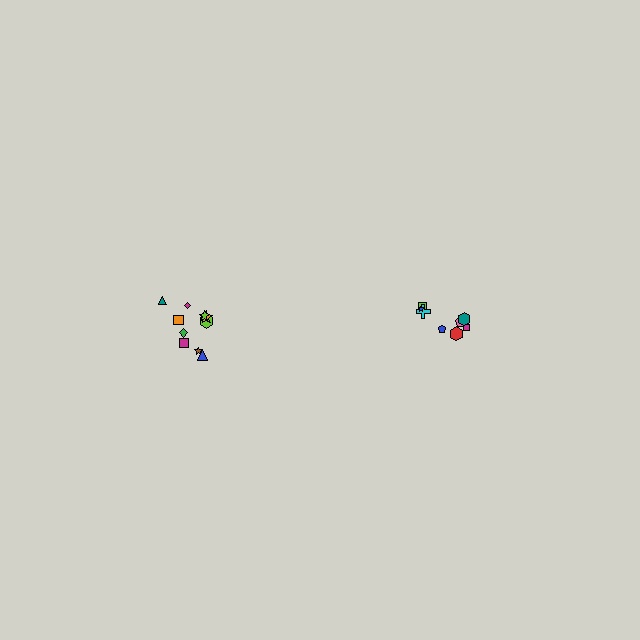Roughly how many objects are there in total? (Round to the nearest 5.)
Roughly 20 objects in total.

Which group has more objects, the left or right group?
The left group.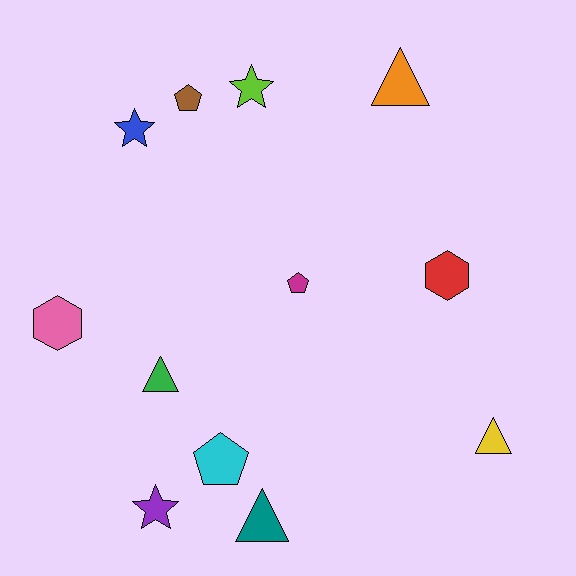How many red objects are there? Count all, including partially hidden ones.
There is 1 red object.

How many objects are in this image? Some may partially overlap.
There are 12 objects.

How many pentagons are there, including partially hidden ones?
There are 3 pentagons.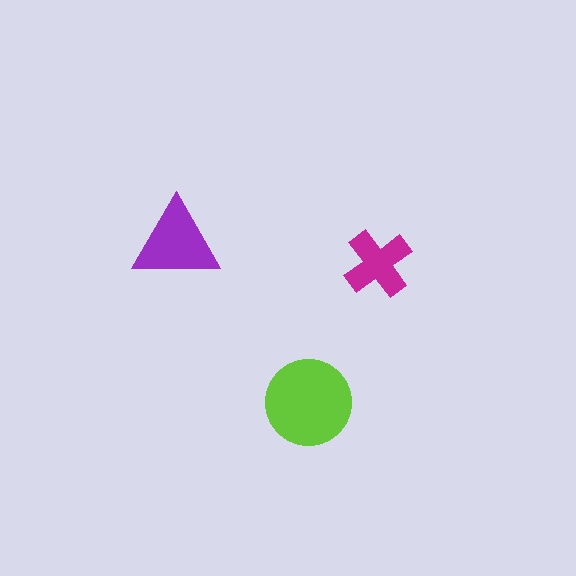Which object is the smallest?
The magenta cross.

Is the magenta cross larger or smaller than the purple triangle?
Smaller.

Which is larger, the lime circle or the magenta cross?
The lime circle.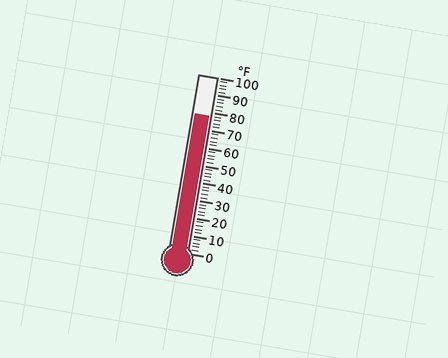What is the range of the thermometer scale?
The thermometer scale ranges from 0°F to 100°F.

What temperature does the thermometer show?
The thermometer shows approximately 78°F.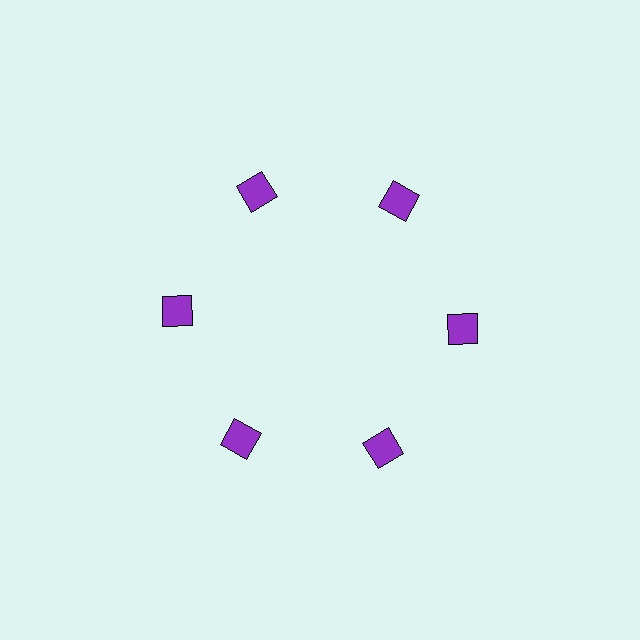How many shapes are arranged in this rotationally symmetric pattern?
There are 6 shapes, arranged in 6 groups of 1.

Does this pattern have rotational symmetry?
Yes, this pattern has 6-fold rotational symmetry. It looks the same after rotating 60 degrees around the center.